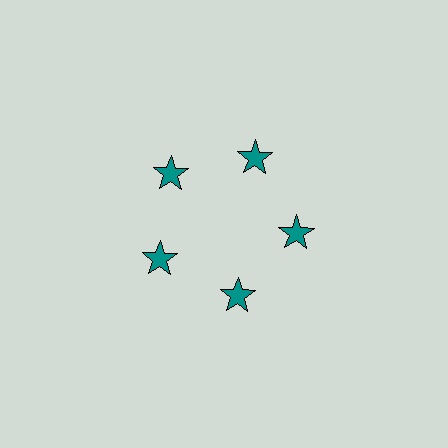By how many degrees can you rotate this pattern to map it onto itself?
The pattern maps onto itself every 72 degrees of rotation.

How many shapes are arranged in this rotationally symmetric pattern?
There are 5 shapes, arranged in 5 groups of 1.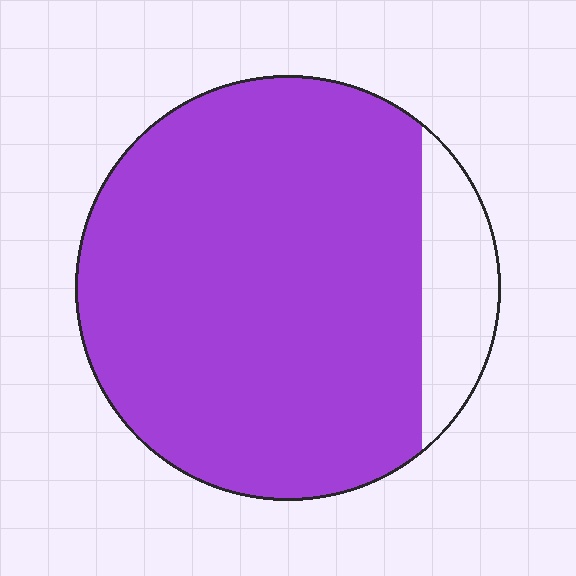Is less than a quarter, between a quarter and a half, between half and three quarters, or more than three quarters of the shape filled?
More than three quarters.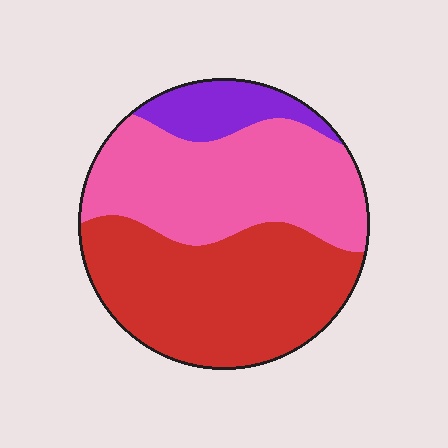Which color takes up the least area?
Purple, at roughly 10%.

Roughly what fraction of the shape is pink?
Pink takes up about two fifths (2/5) of the shape.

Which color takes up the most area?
Red, at roughly 45%.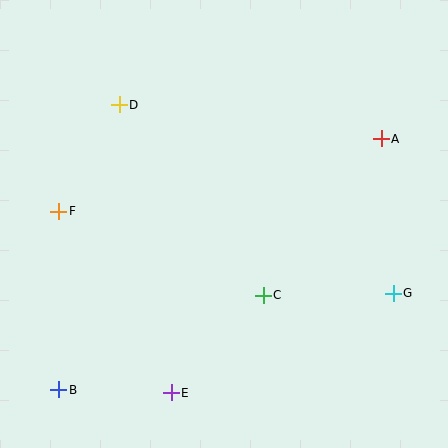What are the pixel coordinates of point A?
Point A is at (381, 139).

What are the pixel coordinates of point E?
Point E is at (171, 393).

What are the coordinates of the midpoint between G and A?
The midpoint between G and A is at (387, 216).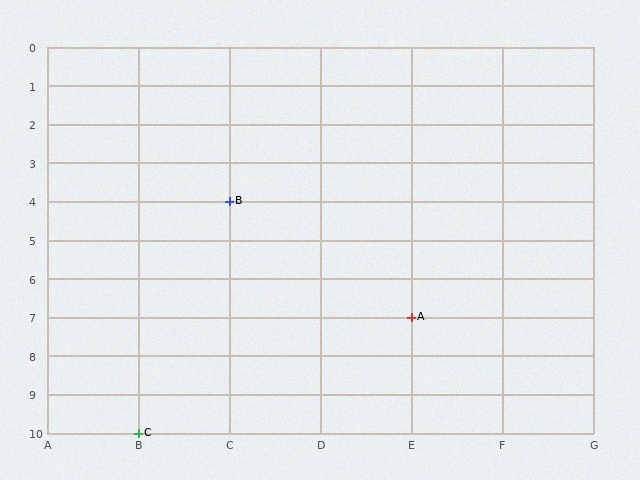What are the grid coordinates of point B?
Point B is at grid coordinates (C, 4).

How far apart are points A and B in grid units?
Points A and B are 2 columns and 3 rows apart (about 3.6 grid units diagonally).